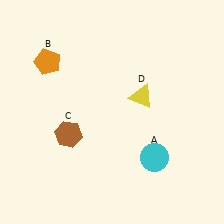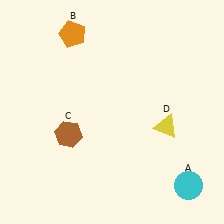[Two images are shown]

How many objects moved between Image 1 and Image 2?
3 objects moved between the two images.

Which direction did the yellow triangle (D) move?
The yellow triangle (D) moved down.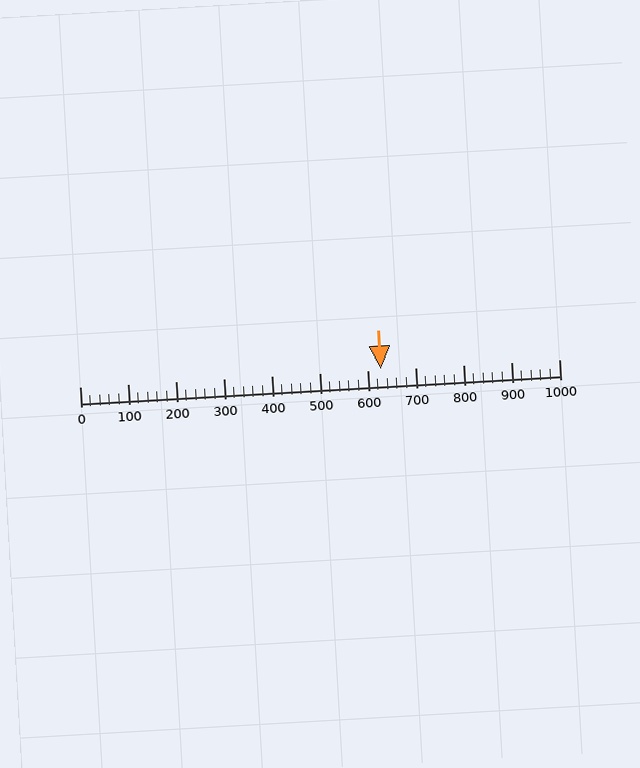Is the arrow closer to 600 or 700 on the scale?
The arrow is closer to 600.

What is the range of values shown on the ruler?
The ruler shows values from 0 to 1000.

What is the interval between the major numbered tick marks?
The major tick marks are spaced 100 units apart.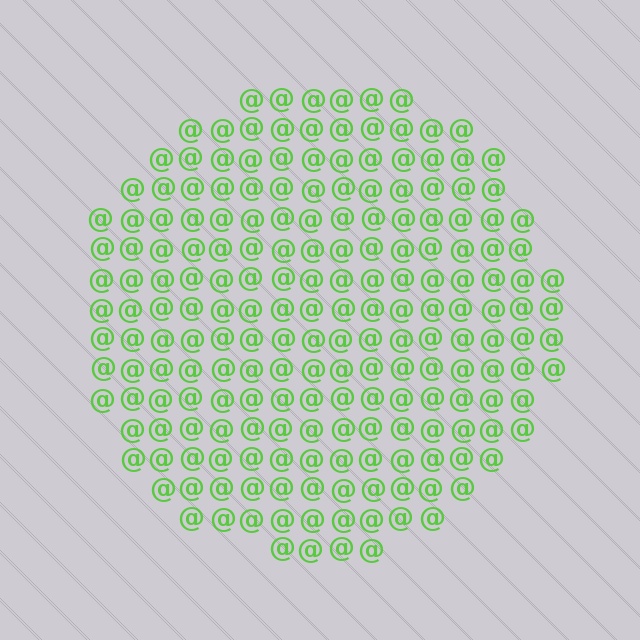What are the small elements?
The small elements are at signs.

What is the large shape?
The large shape is a circle.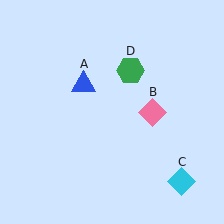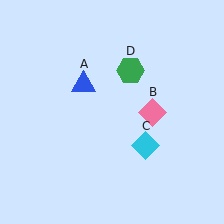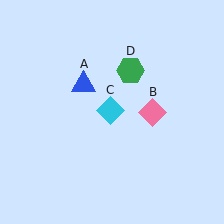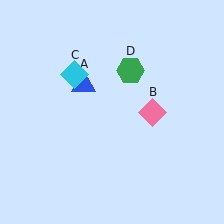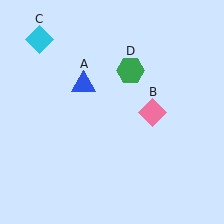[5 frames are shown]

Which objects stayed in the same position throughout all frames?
Blue triangle (object A) and pink diamond (object B) and green hexagon (object D) remained stationary.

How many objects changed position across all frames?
1 object changed position: cyan diamond (object C).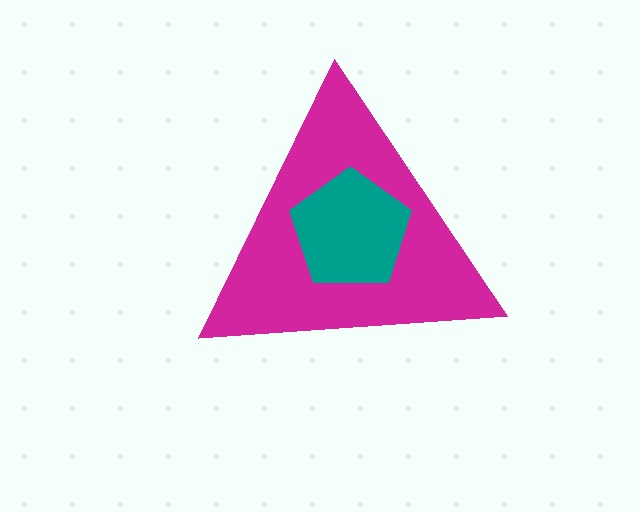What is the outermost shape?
The magenta triangle.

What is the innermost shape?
The teal pentagon.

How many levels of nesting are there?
2.